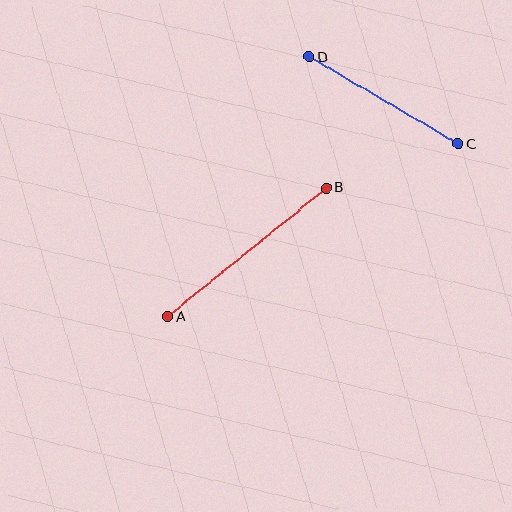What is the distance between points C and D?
The distance is approximately 172 pixels.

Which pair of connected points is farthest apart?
Points A and B are farthest apart.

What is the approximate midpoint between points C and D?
The midpoint is at approximately (384, 101) pixels.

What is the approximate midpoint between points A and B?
The midpoint is at approximately (247, 252) pixels.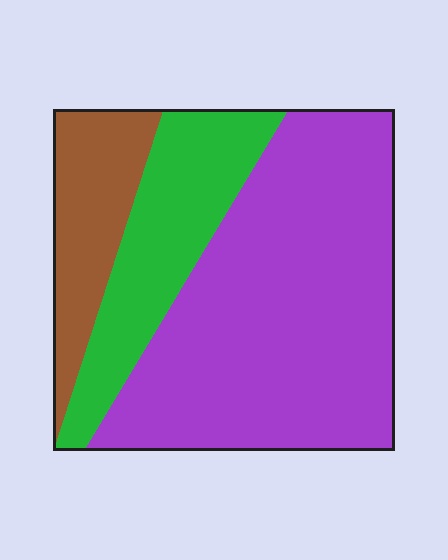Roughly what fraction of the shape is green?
Green takes up about one quarter (1/4) of the shape.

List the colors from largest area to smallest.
From largest to smallest: purple, green, brown.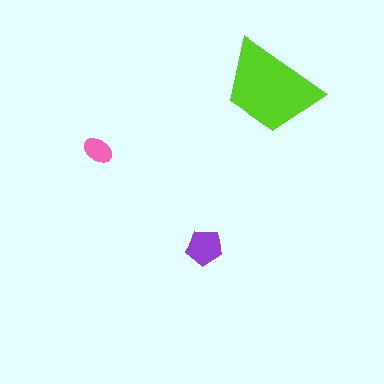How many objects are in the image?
There are 3 objects in the image.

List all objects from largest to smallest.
The lime trapezoid, the purple pentagon, the pink ellipse.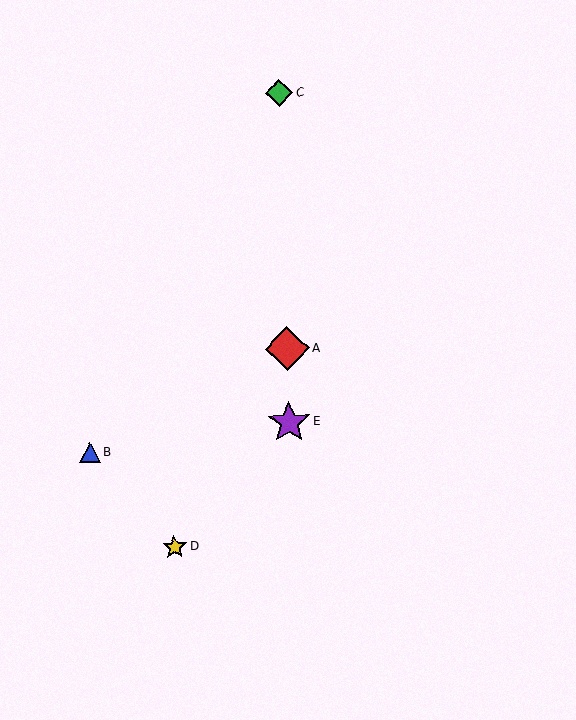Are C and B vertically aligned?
No, C is at x≈279 and B is at x≈90.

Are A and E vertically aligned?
Yes, both are at x≈287.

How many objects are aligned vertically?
3 objects (A, C, E) are aligned vertically.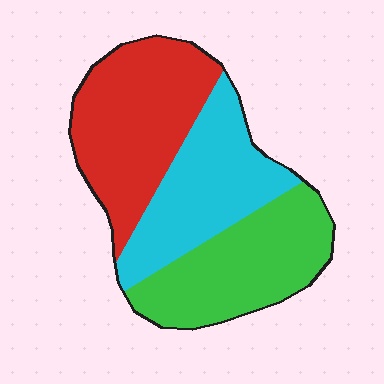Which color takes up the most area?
Red, at roughly 35%.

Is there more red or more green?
Red.